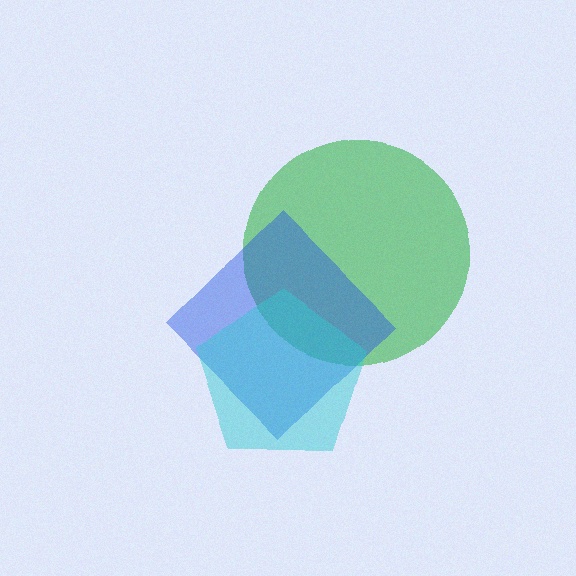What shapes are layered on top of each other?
The layered shapes are: a green circle, a blue diamond, a cyan pentagon.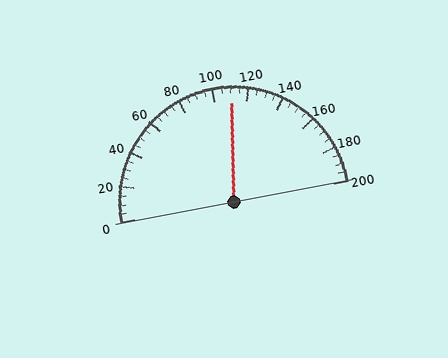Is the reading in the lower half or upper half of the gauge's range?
The reading is in the upper half of the range (0 to 200).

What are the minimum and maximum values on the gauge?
The gauge ranges from 0 to 200.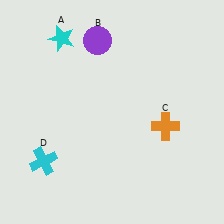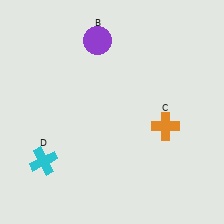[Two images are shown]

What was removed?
The cyan star (A) was removed in Image 2.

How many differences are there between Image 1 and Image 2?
There is 1 difference between the two images.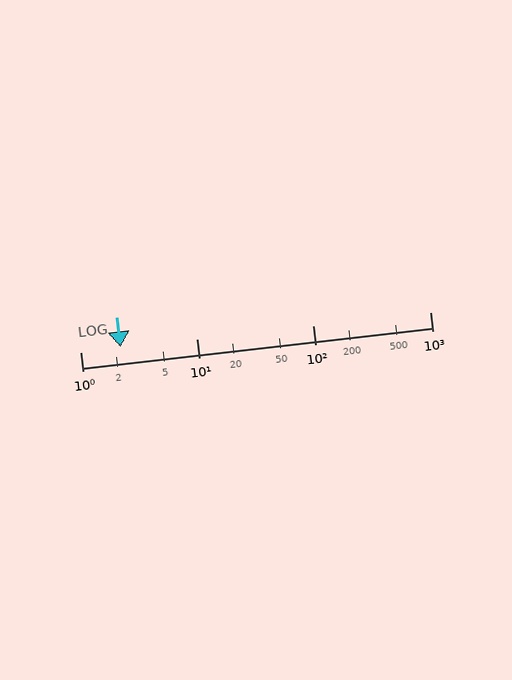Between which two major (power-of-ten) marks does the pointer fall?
The pointer is between 1 and 10.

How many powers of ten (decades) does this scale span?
The scale spans 3 decades, from 1 to 1000.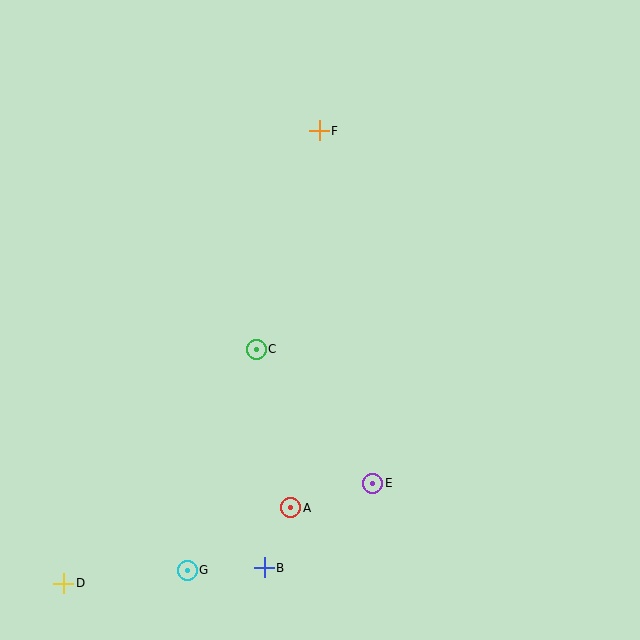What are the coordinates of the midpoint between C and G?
The midpoint between C and G is at (222, 460).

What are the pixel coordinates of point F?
Point F is at (319, 131).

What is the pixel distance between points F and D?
The distance between F and D is 520 pixels.